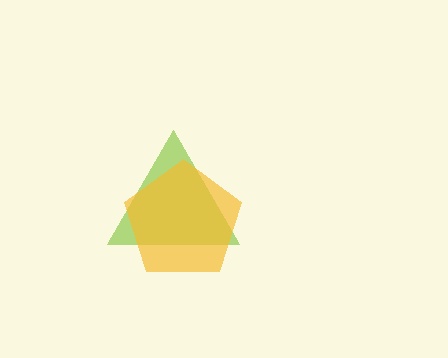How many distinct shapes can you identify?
There are 2 distinct shapes: a lime triangle, a yellow pentagon.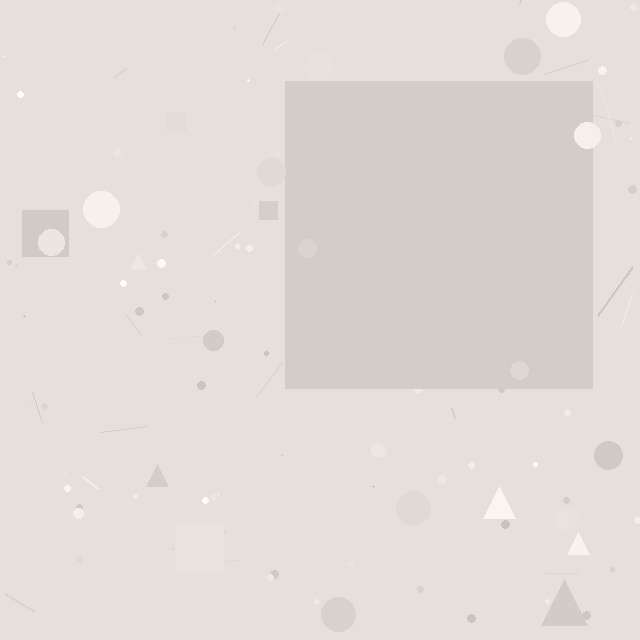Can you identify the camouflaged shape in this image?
The camouflaged shape is a square.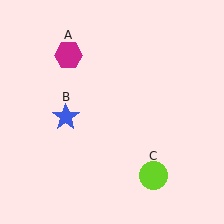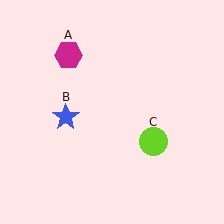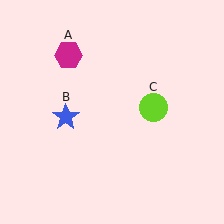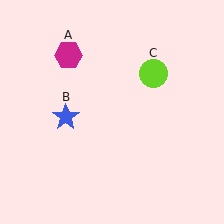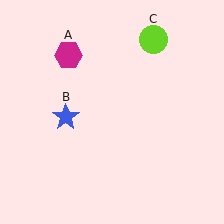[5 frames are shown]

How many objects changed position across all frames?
1 object changed position: lime circle (object C).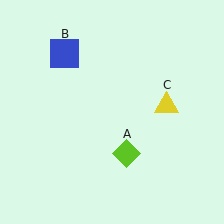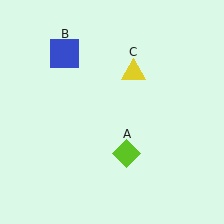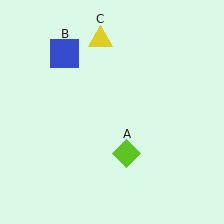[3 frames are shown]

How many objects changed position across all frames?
1 object changed position: yellow triangle (object C).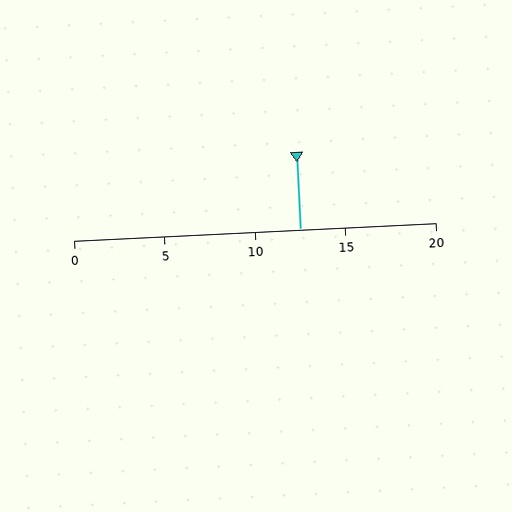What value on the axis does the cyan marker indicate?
The marker indicates approximately 12.5.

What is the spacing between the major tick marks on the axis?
The major ticks are spaced 5 apart.